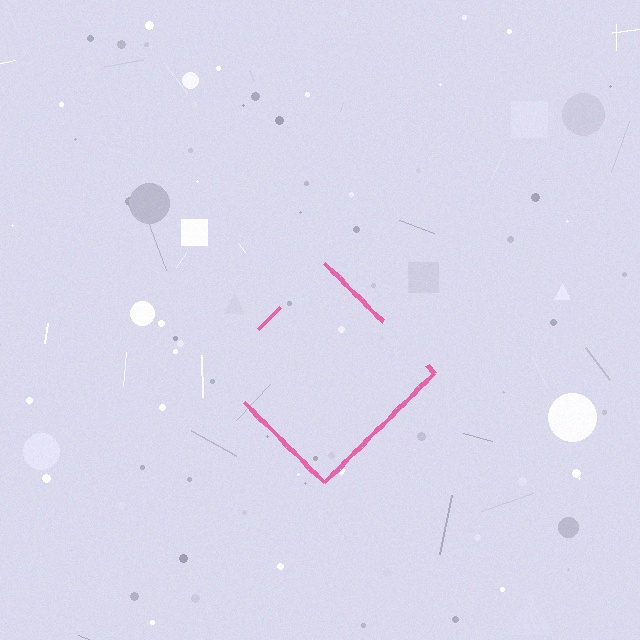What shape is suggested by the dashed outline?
The dashed outline suggests a diamond.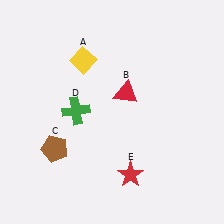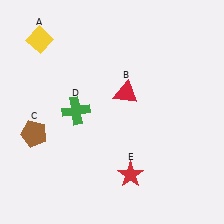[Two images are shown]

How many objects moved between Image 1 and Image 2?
2 objects moved between the two images.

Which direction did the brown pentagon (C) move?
The brown pentagon (C) moved left.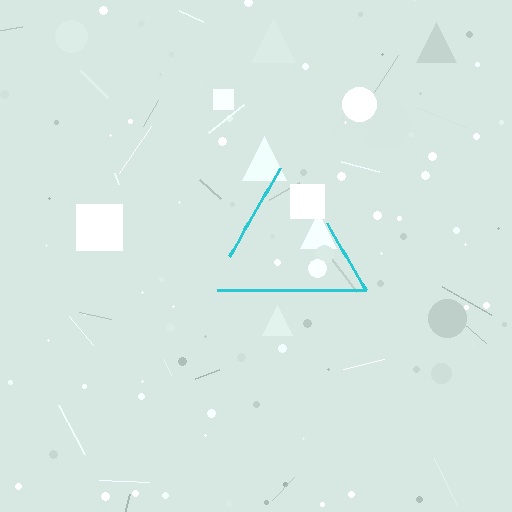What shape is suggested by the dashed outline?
The dashed outline suggests a triangle.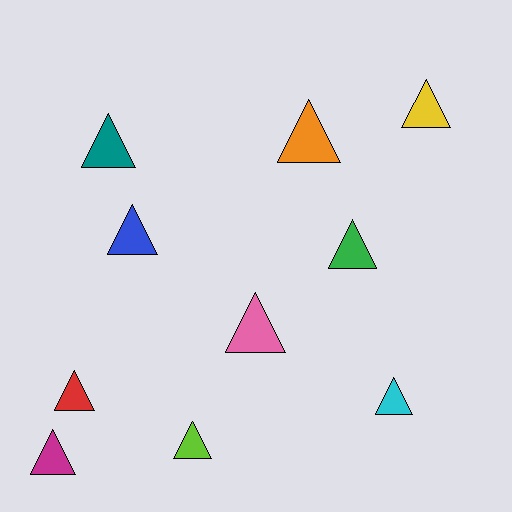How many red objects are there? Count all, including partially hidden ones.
There is 1 red object.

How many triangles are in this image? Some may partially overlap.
There are 10 triangles.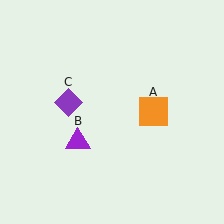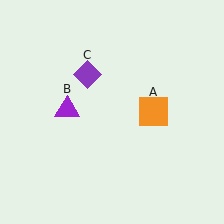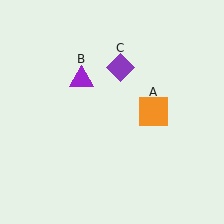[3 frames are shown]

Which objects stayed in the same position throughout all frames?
Orange square (object A) remained stationary.